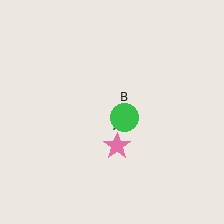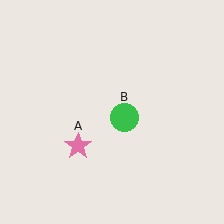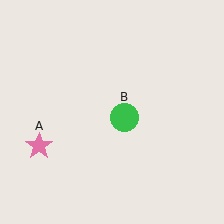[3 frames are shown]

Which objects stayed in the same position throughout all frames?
Green circle (object B) remained stationary.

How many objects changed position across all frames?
1 object changed position: pink star (object A).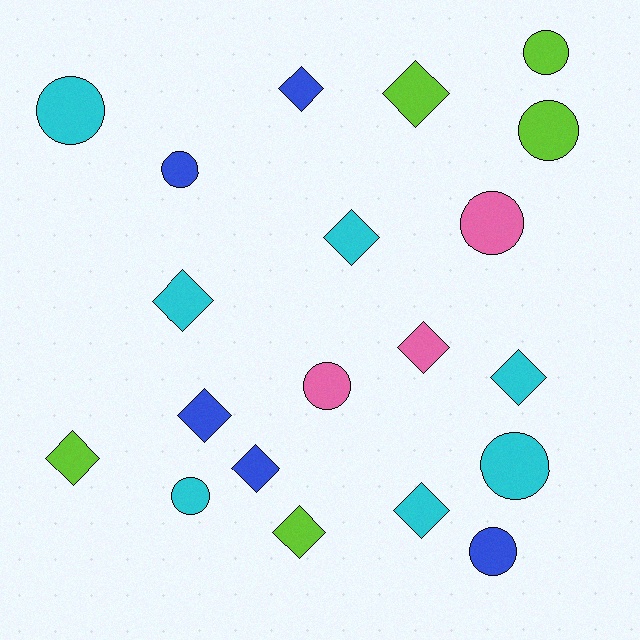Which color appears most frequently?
Cyan, with 7 objects.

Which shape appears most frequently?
Diamond, with 11 objects.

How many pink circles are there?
There are 2 pink circles.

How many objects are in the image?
There are 20 objects.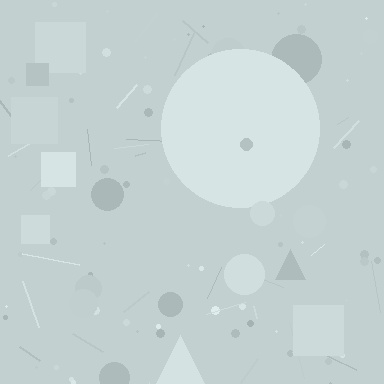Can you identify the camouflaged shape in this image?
The camouflaged shape is a circle.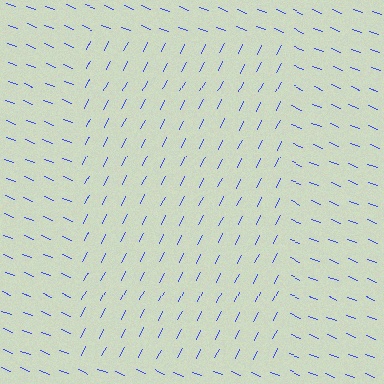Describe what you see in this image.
The image is filled with small blue line segments. A rectangle region in the image has lines oriented differently from the surrounding lines, creating a visible texture boundary.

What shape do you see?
I see a rectangle.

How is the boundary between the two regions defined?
The boundary is defined purely by a change in line orientation (approximately 85 degrees difference). All lines are the same color and thickness.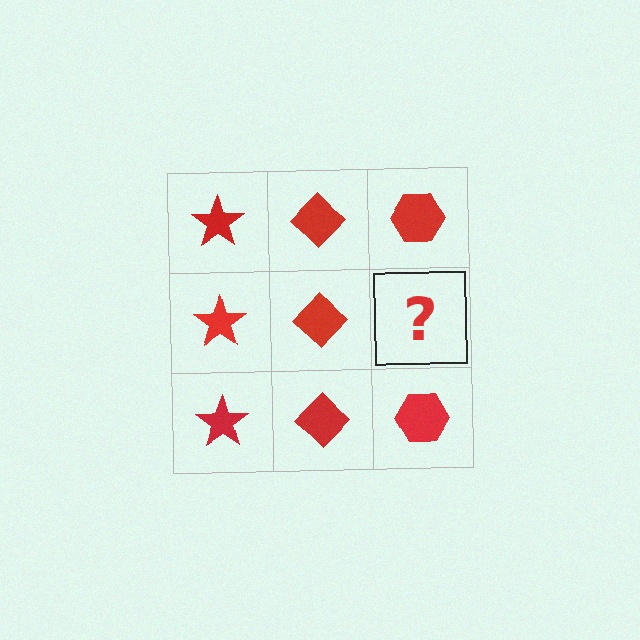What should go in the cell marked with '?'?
The missing cell should contain a red hexagon.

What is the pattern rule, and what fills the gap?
The rule is that each column has a consistent shape. The gap should be filled with a red hexagon.